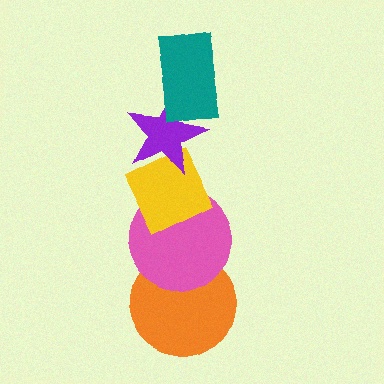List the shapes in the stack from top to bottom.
From top to bottom: the teal rectangle, the purple star, the yellow diamond, the pink circle, the orange circle.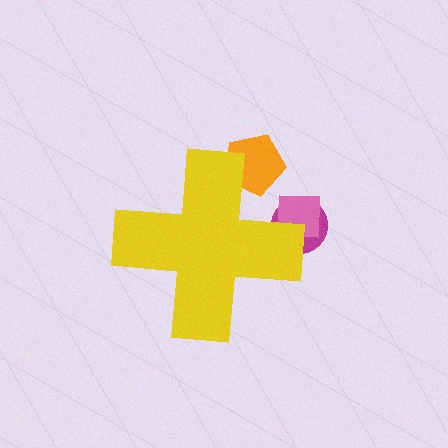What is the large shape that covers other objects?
A yellow cross.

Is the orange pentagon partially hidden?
Yes, the orange pentagon is partially hidden behind the yellow cross.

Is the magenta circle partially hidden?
Yes, the magenta circle is partially hidden behind the yellow cross.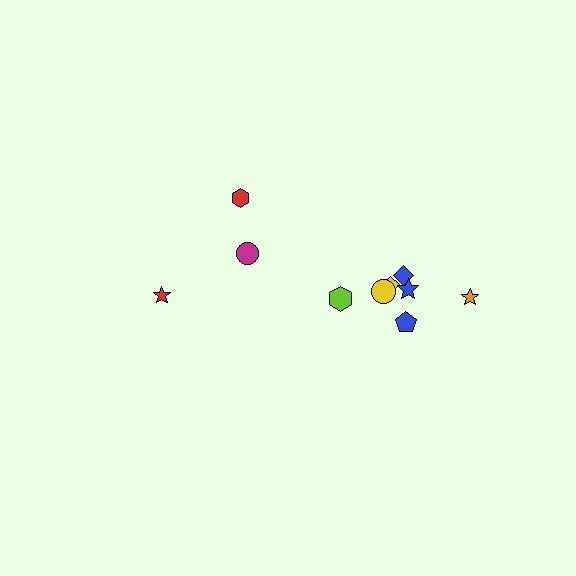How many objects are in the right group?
There are 7 objects.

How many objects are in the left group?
There are 3 objects.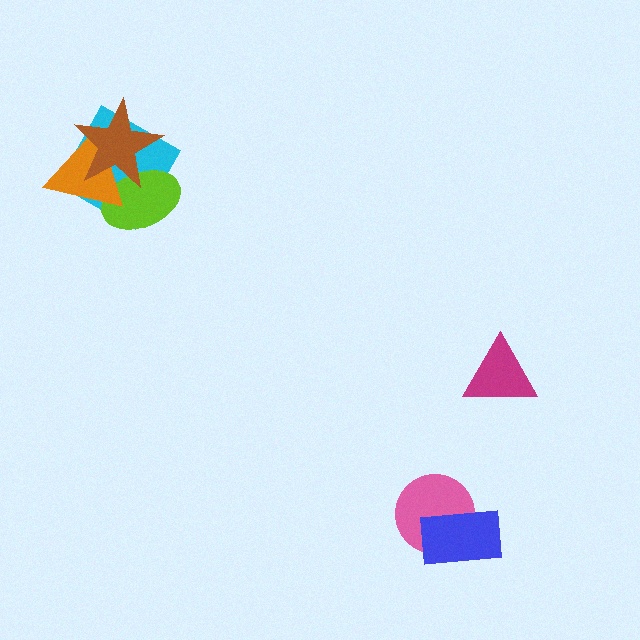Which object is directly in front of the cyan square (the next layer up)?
The lime ellipse is directly in front of the cyan square.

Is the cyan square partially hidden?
Yes, it is partially covered by another shape.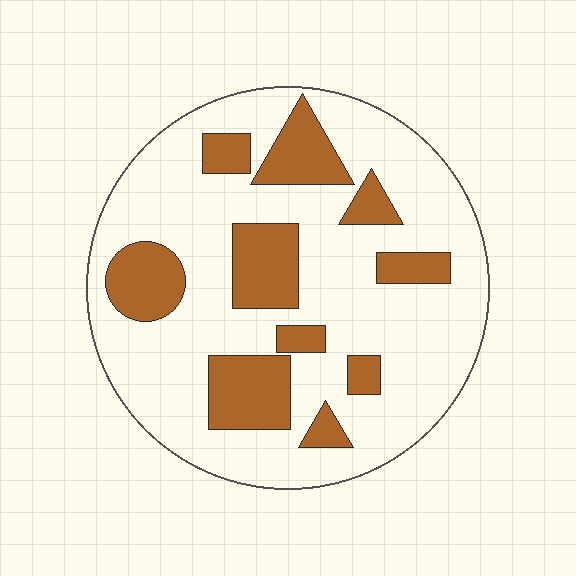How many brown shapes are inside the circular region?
10.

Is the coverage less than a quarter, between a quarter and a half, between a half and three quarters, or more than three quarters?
Between a quarter and a half.